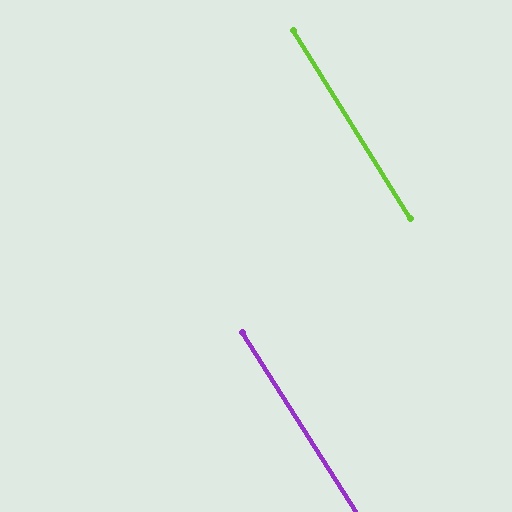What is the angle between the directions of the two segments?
Approximately 1 degree.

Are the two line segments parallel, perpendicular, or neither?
Parallel — their directions differ by only 0.5°.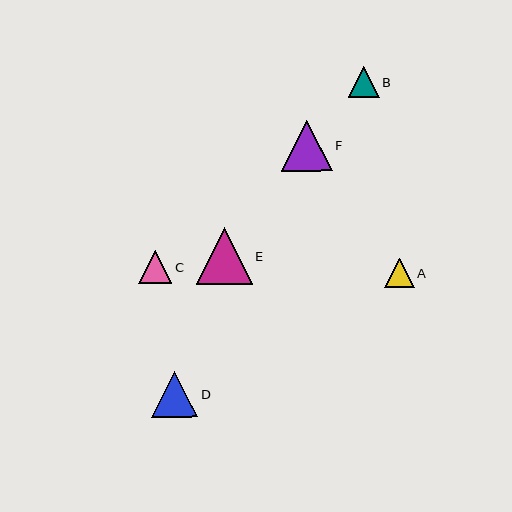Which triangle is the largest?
Triangle E is the largest with a size of approximately 56 pixels.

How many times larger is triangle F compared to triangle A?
Triangle F is approximately 1.7 times the size of triangle A.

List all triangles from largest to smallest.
From largest to smallest: E, F, D, C, B, A.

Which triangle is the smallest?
Triangle A is the smallest with a size of approximately 30 pixels.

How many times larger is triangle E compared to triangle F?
Triangle E is approximately 1.1 times the size of triangle F.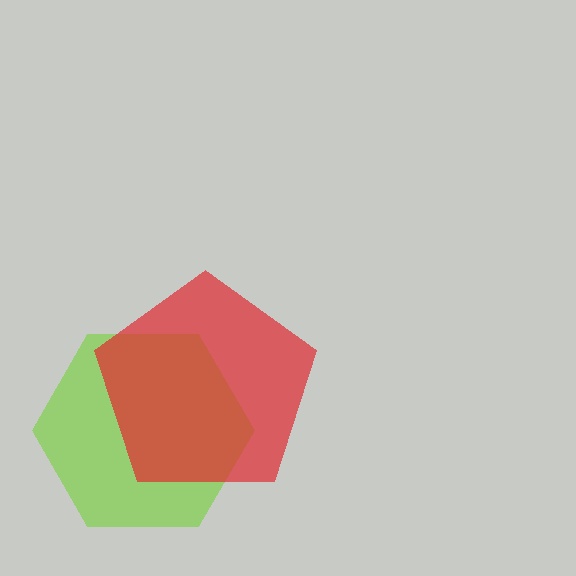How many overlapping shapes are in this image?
There are 2 overlapping shapes in the image.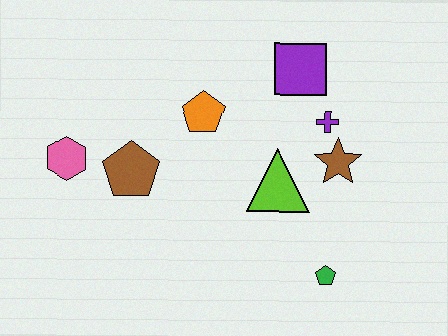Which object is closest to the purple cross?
The brown star is closest to the purple cross.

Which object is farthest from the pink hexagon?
The green pentagon is farthest from the pink hexagon.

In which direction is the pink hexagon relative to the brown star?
The pink hexagon is to the left of the brown star.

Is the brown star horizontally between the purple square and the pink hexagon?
No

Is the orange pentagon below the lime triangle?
No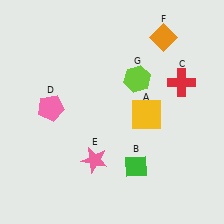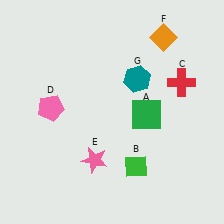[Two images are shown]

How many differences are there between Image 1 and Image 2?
There are 2 differences between the two images.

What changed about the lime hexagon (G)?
In Image 1, G is lime. In Image 2, it changed to teal.